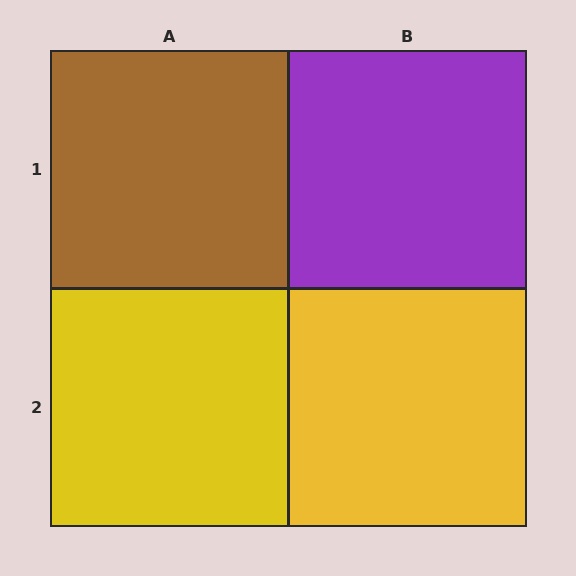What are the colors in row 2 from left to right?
Yellow, yellow.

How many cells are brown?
1 cell is brown.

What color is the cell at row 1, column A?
Brown.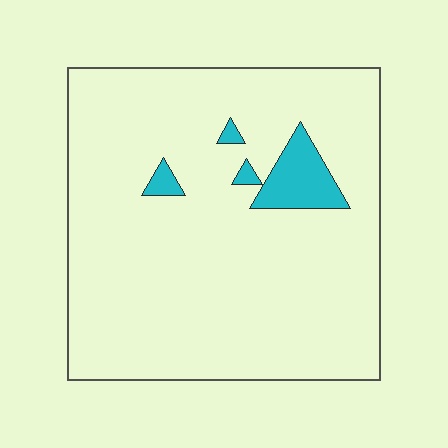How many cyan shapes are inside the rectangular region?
4.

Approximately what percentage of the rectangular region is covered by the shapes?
Approximately 5%.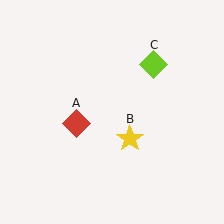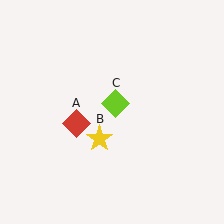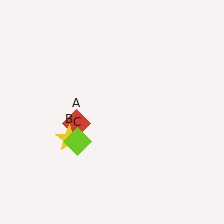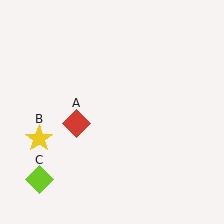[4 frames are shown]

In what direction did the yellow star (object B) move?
The yellow star (object B) moved left.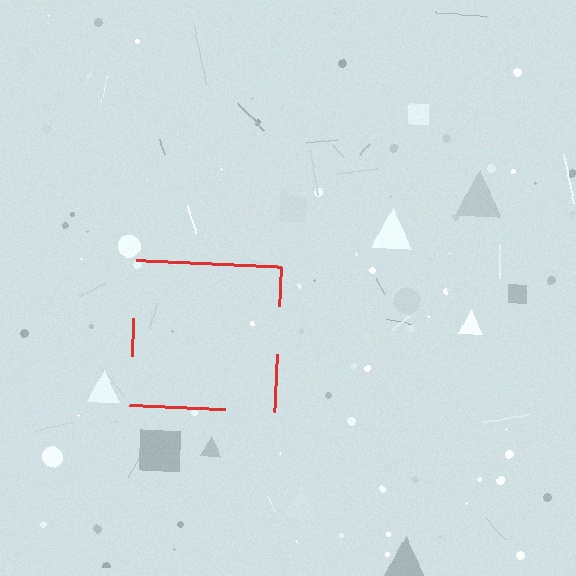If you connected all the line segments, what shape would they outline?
They would outline a square.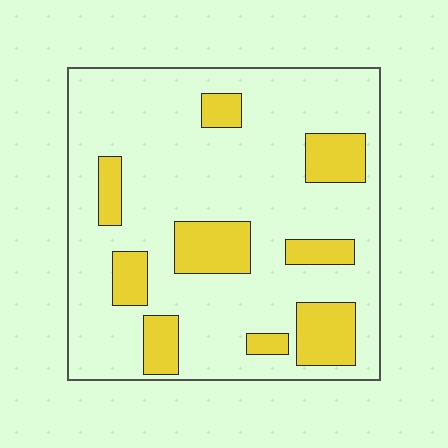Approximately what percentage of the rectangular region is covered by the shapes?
Approximately 20%.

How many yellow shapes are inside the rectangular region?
9.